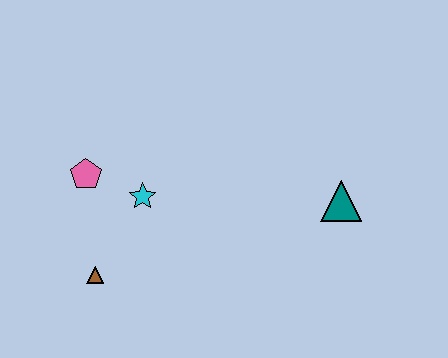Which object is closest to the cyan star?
The pink pentagon is closest to the cyan star.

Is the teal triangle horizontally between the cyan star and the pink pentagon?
No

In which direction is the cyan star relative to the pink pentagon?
The cyan star is to the right of the pink pentagon.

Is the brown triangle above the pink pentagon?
No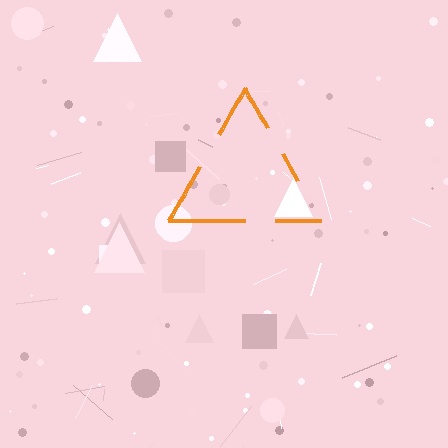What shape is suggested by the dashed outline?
The dashed outline suggests a triangle.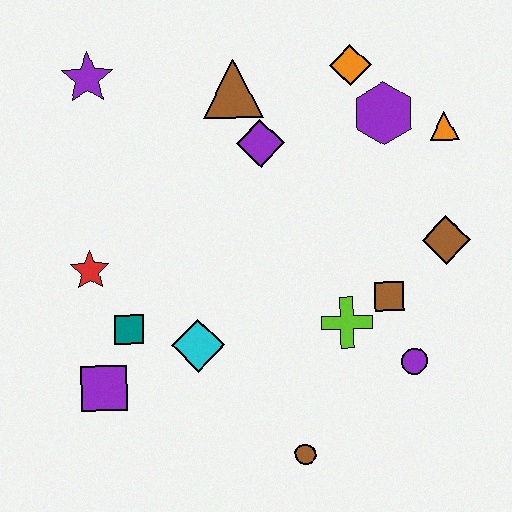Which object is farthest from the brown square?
The purple star is farthest from the brown square.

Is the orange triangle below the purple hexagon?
Yes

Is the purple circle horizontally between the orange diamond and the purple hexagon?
No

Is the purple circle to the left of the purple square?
No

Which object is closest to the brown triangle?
The purple diamond is closest to the brown triangle.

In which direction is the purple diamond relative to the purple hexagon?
The purple diamond is to the left of the purple hexagon.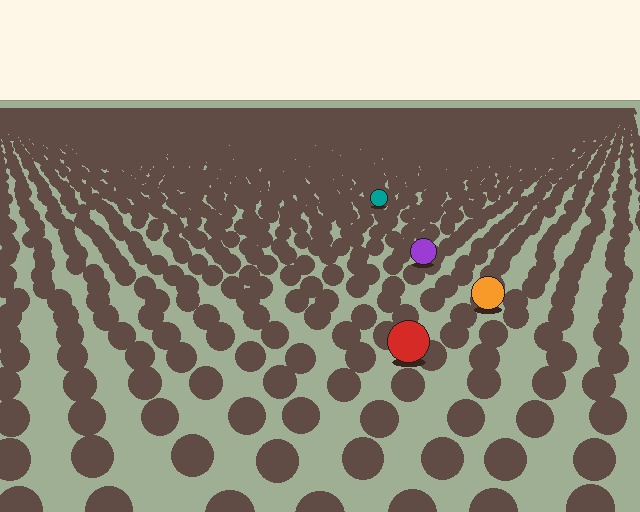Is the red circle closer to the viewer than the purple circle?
Yes. The red circle is closer — you can tell from the texture gradient: the ground texture is coarser near it.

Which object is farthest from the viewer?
The teal circle is farthest from the viewer. It appears smaller and the ground texture around it is denser.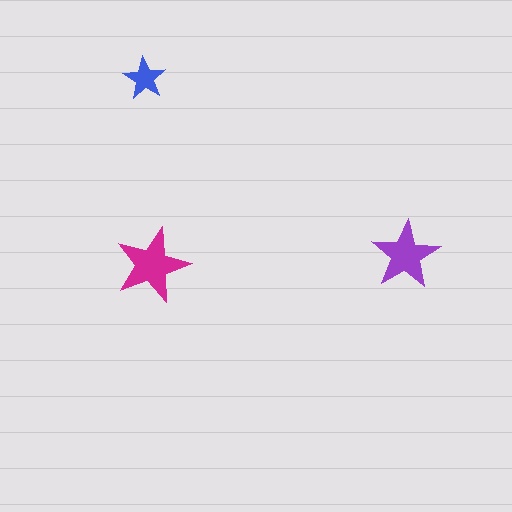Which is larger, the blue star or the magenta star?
The magenta one.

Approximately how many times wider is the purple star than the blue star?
About 1.5 times wider.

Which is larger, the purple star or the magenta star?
The magenta one.